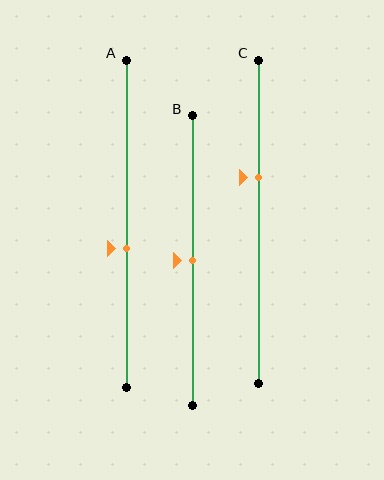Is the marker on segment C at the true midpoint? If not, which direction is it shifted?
No, the marker on segment C is shifted upward by about 14% of the segment length.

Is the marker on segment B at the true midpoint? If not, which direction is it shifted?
Yes, the marker on segment B is at the true midpoint.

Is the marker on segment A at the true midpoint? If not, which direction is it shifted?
No, the marker on segment A is shifted downward by about 8% of the segment length.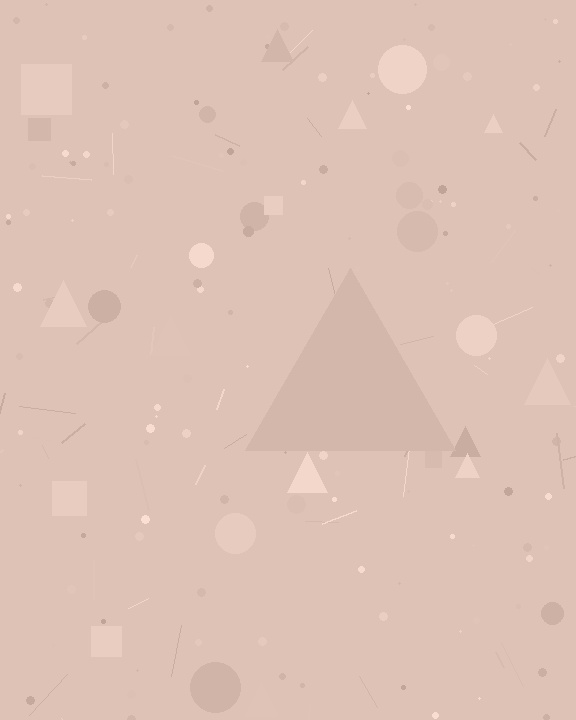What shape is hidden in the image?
A triangle is hidden in the image.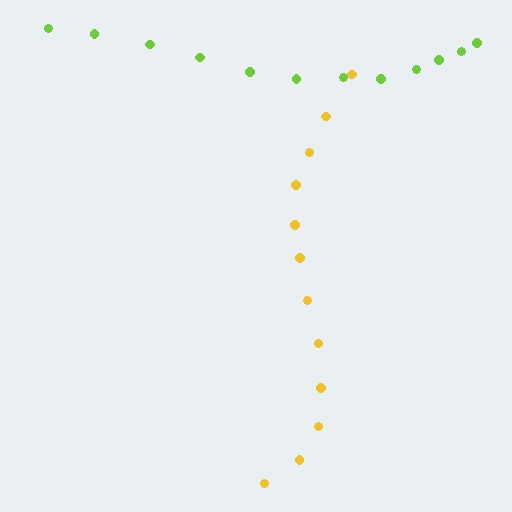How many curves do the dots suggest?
There are 2 distinct paths.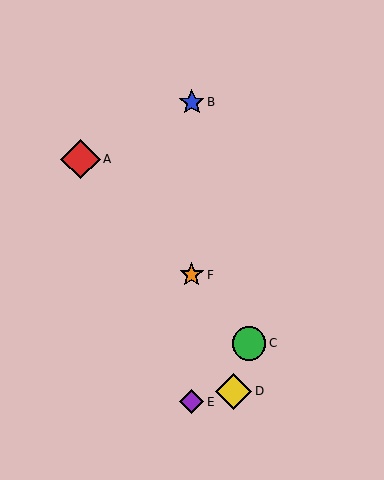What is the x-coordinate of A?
Object A is at x≈80.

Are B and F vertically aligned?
Yes, both are at x≈192.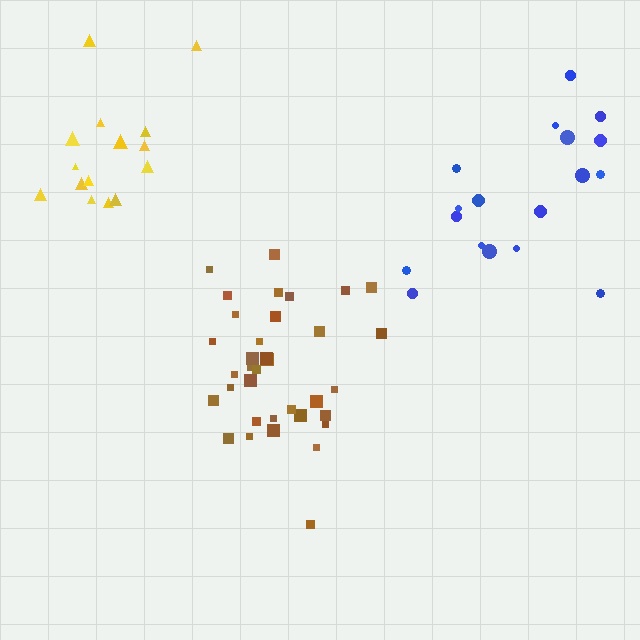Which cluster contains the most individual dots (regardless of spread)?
Brown (35).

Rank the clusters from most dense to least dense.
brown, yellow, blue.